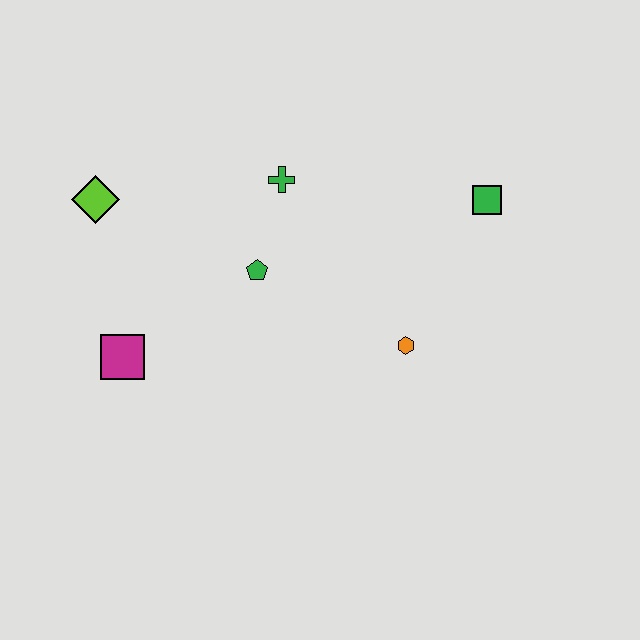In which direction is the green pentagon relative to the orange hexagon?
The green pentagon is to the left of the orange hexagon.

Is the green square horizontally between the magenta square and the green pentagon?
No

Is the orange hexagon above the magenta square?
Yes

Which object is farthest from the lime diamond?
The green square is farthest from the lime diamond.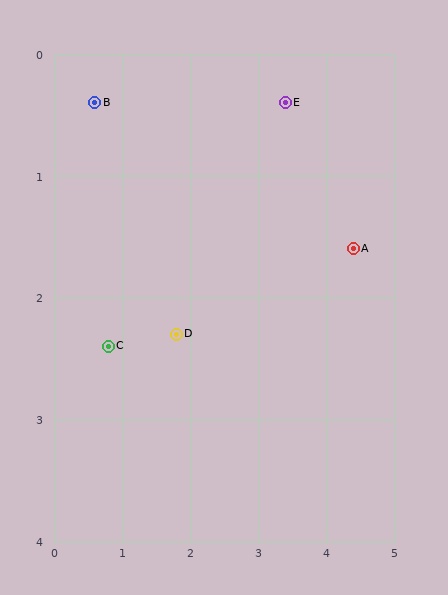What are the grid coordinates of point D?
Point D is at approximately (1.8, 2.3).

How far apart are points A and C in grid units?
Points A and C are about 3.7 grid units apart.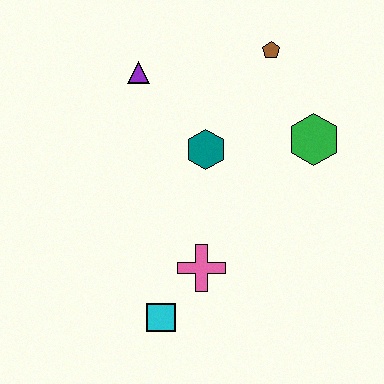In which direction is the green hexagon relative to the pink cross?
The green hexagon is above the pink cross.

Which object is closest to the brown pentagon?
The green hexagon is closest to the brown pentagon.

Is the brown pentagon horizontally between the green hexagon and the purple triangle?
Yes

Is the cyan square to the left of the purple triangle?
No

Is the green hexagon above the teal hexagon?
Yes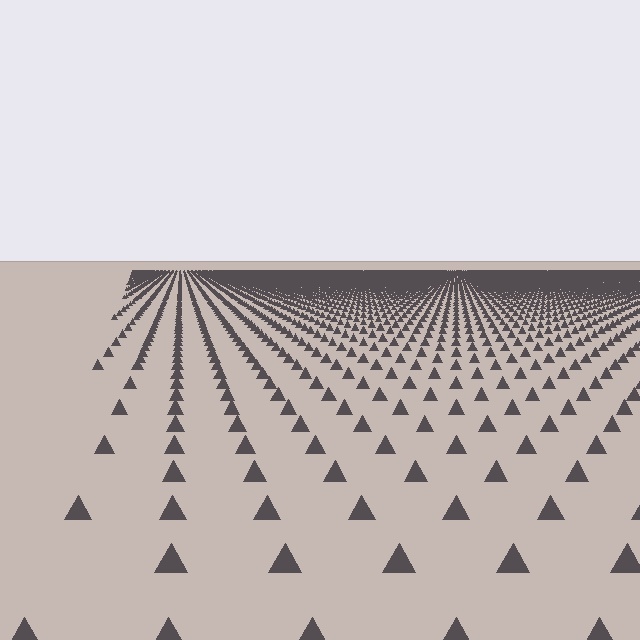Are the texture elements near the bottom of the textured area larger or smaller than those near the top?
Larger. Near the bottom, elements are closer to the viewer and appear at a bigger on-screen size.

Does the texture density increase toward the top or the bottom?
Density increases toward the top.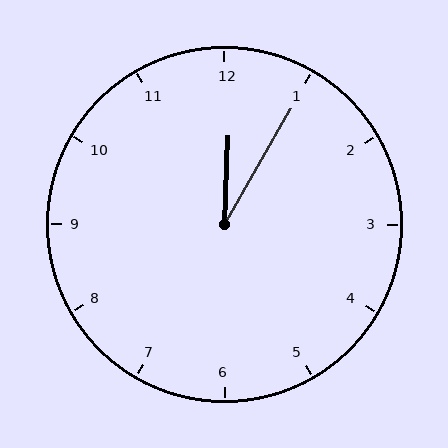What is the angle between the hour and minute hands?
Approximately 28 degrees.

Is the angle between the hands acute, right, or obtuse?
It is acute.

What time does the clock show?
12:05.